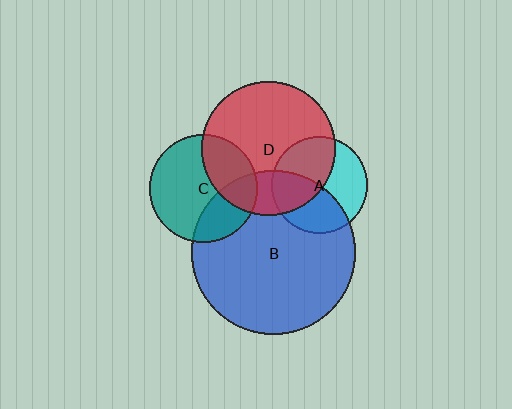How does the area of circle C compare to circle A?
Approximately 1.3 times.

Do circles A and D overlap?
Yes.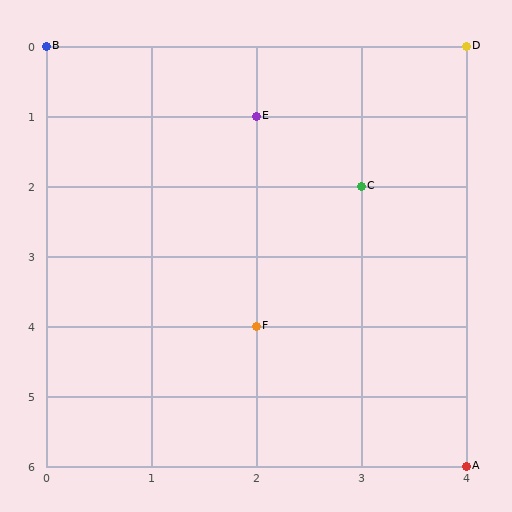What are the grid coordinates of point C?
Point C is at grid coordinates (3, 2).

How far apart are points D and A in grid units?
Points D and A are 6 rows apart.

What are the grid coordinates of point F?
Point F is at grid coordinates (2, 4).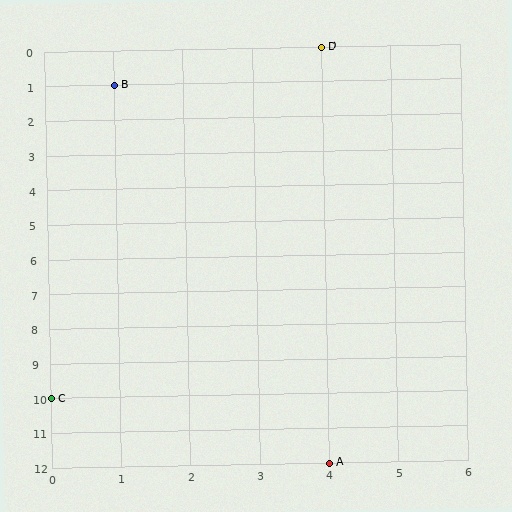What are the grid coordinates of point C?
Point C is at grid coordinates (0, 10).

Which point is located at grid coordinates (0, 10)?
Point C is at (0, 10).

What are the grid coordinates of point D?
Point D is at grid coordinates (4, 0).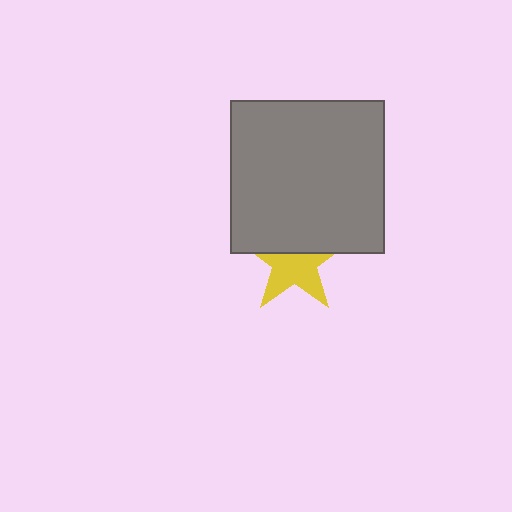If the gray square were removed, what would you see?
You would see the complete yellow star.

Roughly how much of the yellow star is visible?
About half of it is visible (roughly 58%).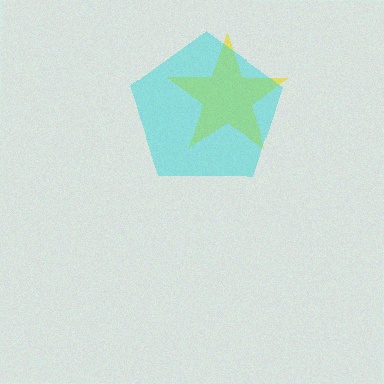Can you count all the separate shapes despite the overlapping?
Yes, there are 2 separate shapes.